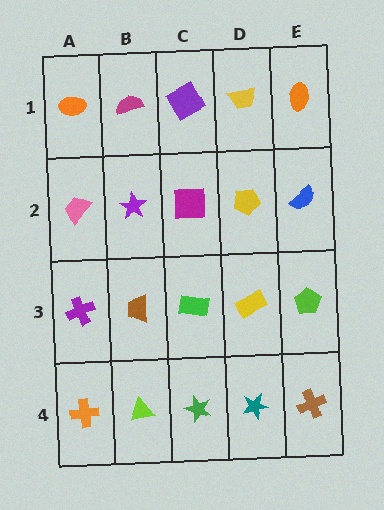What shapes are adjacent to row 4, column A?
A purple cross (row 3, column A), a lime triangle (row 4, column B).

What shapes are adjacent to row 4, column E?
A lime pentagon (row 3, column E), a teal star (row 4, column D).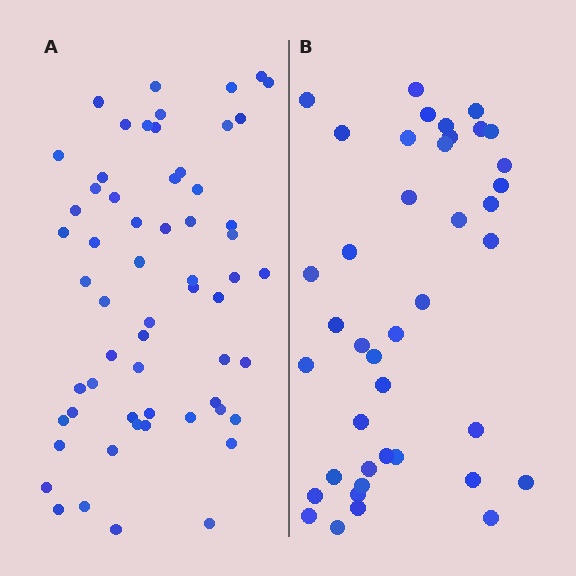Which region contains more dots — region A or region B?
Region A (the left region) has more dots.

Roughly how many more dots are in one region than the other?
Region A has approximately 20 more dots than region B.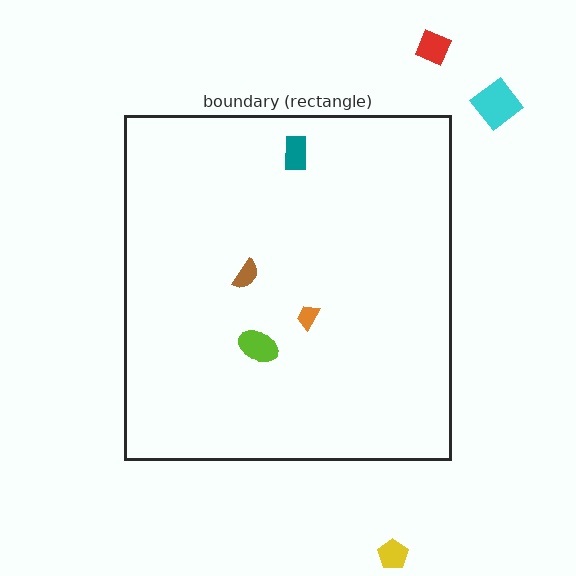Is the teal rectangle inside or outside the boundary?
Inside.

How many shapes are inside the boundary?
4 inside, 3 outside.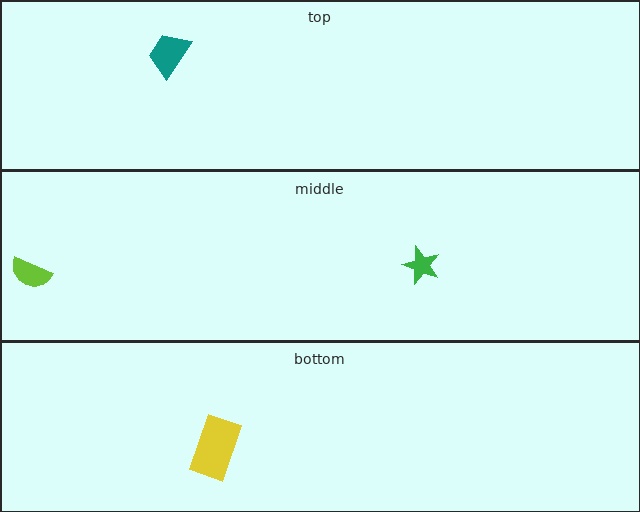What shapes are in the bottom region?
The yellow rectangle.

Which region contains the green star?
The middle region.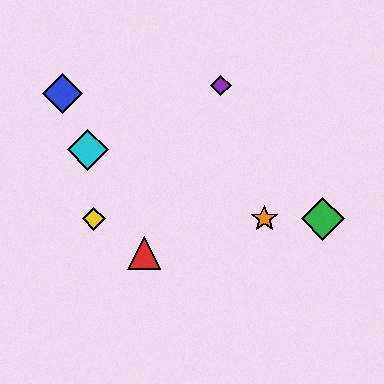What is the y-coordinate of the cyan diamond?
The cyan diamond is at y≈150.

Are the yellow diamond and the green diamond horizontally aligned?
Yes, both are at y≈219.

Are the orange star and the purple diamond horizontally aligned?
No, the orange star is at y≈219 and the purple diamond is at y≈86.